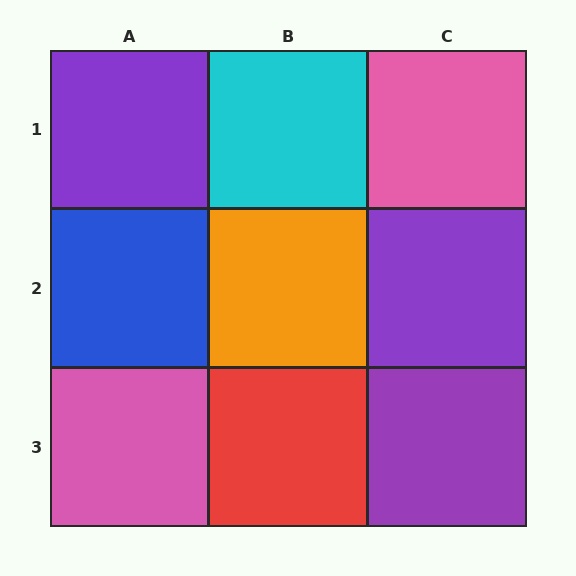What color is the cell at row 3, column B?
Red.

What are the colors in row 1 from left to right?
Purple, cyan, pink.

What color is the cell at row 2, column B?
Orange.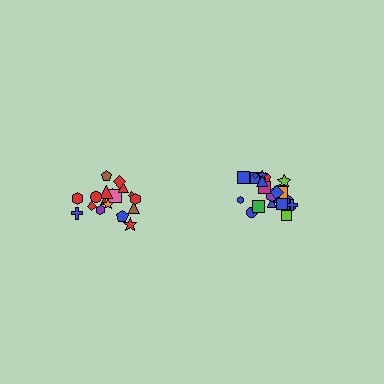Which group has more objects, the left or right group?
The right group.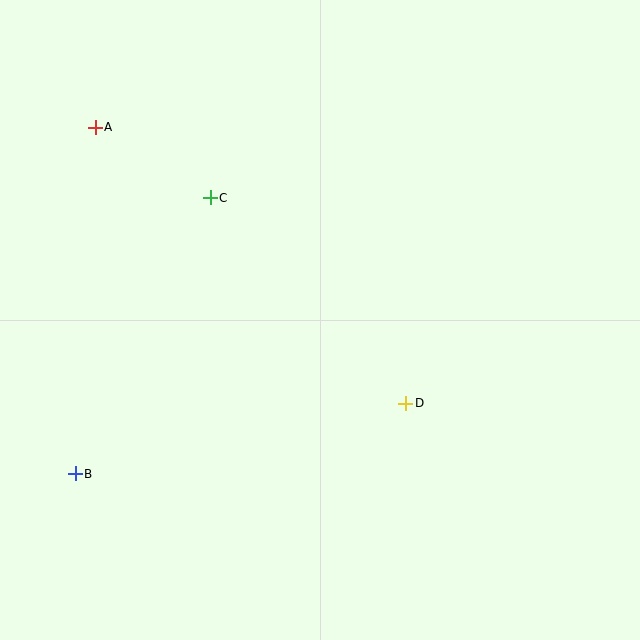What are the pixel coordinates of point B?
Point B is at (75, 474).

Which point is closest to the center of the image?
Point D at (406, 403) is closest to the center.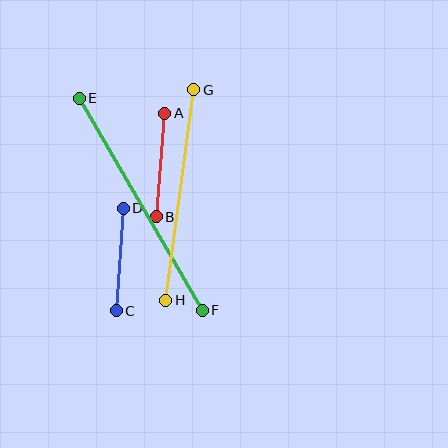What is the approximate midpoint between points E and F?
The midpoint is at approximately (141, 204) pixels.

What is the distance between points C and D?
The distance is approximately 103 pixels.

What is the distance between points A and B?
The distance is approximately 104 pixels.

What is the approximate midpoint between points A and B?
The midpoint is at approximately (161, 165) pixels.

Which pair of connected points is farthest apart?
Points E and F are farthest apart.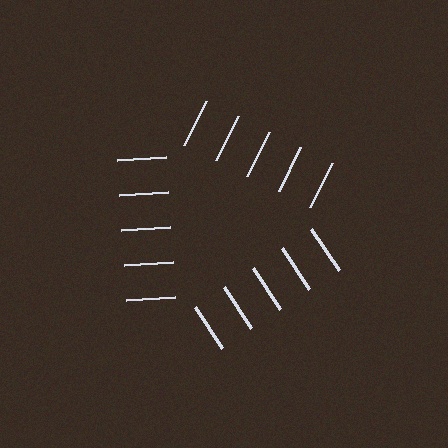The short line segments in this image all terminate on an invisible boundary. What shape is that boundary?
An illusory triangle — the line segments terminate on its edges but no continuous stroke is drawn.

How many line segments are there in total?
15 — 5 along each of the 3 edges.